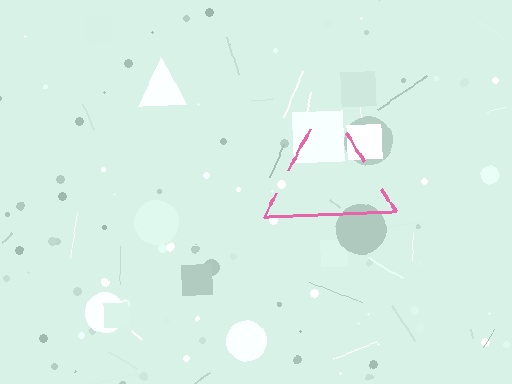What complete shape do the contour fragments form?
The contour fragments form a triangle.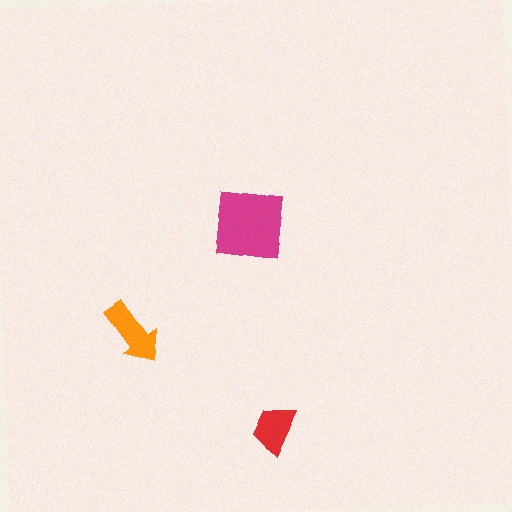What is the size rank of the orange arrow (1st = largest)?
2nd.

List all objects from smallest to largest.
The red trapezoid, the orange arrow, the magenta square.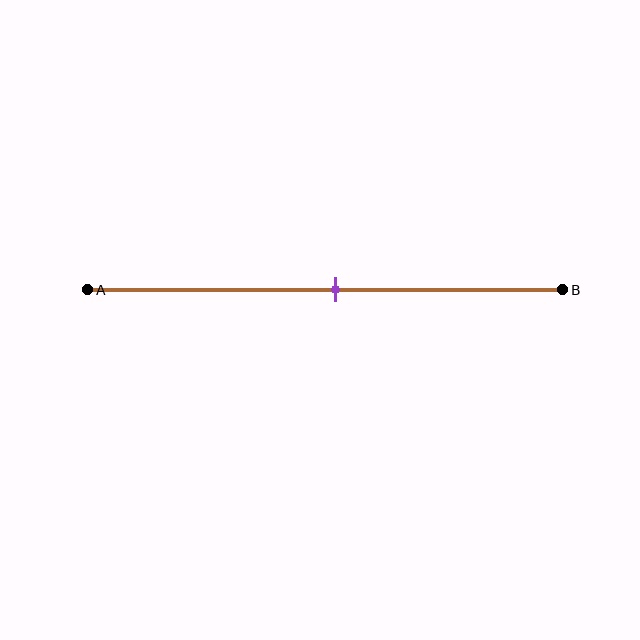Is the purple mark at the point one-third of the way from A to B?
No, the mark is at about 50% from A, not at the 33% one-third point.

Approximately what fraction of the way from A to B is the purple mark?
The purple mark is approximately 50% of the way from A to B.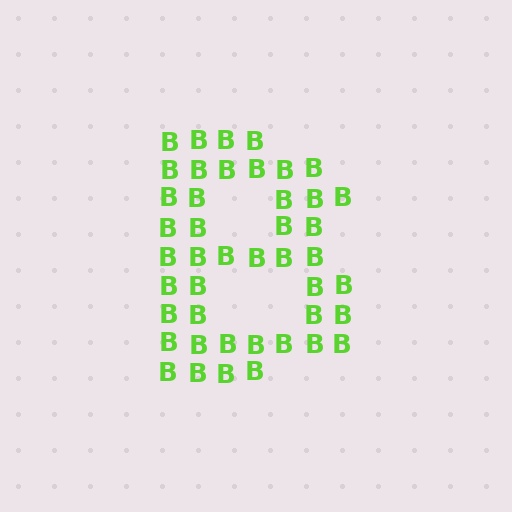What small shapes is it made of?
It is made of small letter B's.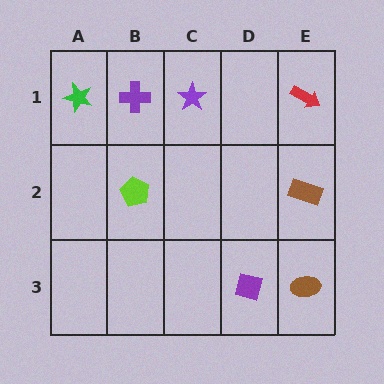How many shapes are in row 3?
2 shapes.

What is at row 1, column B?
A purple cross.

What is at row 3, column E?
A brown ellipse.